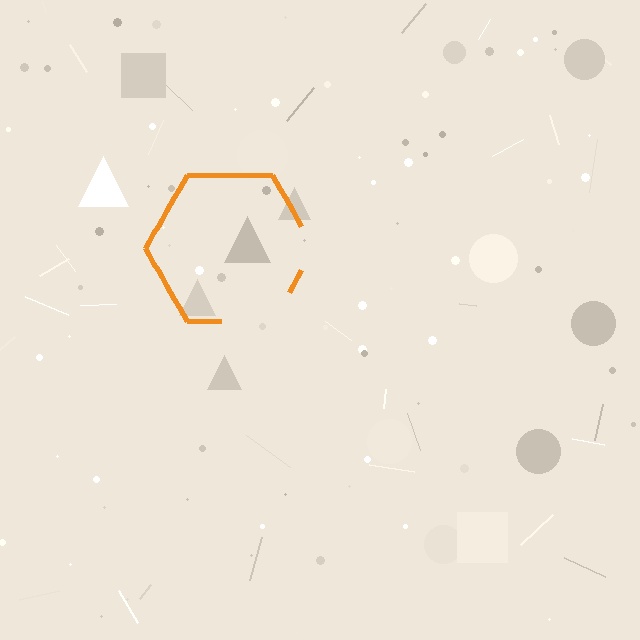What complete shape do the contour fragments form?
The contour fragments form a hexagon.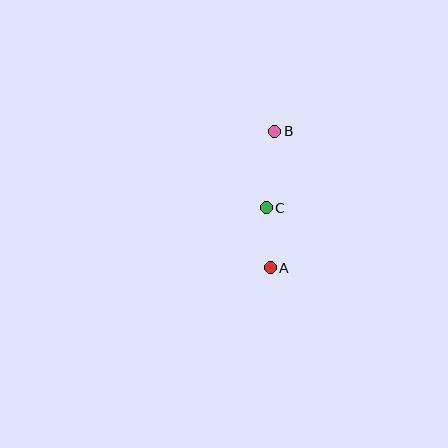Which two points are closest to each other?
Points A and C are closest to each other.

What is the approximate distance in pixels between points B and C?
The distance between B and C is approximately 77 pixels.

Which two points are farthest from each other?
Points A and B are farthest from each other.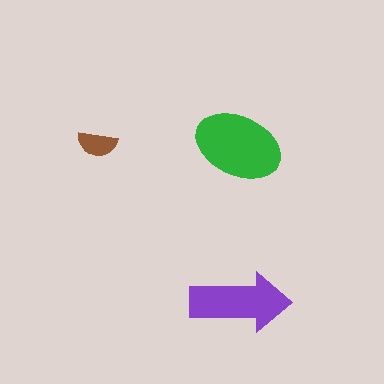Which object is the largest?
The green ellipse.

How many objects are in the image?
There are 3 objects in the image.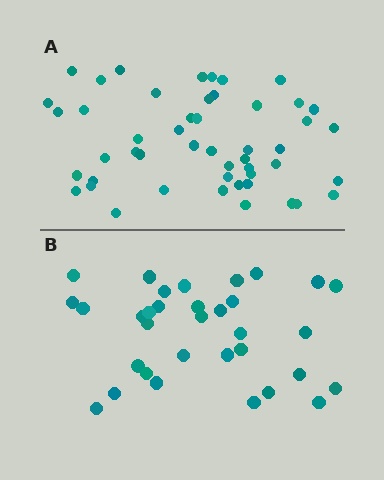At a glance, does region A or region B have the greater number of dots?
Region A (the top region) has more dots.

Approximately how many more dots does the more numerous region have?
Region A has approximately 15 more dots than region B.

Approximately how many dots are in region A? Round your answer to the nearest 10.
About 50 dots. (The exact count is 49, which rounds to 50.)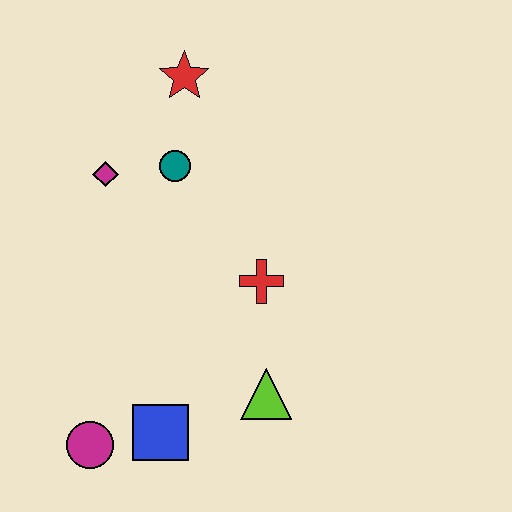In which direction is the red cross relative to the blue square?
The red cross is above the blue square.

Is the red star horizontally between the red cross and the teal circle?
Yes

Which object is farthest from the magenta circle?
The red star is farthest from the magenta circle.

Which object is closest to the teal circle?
The magenta diamond is closest to the teal circle.